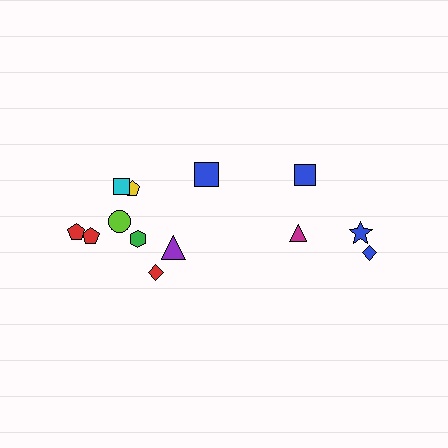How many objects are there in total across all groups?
There are 13 objects.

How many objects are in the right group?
There are 5 objects.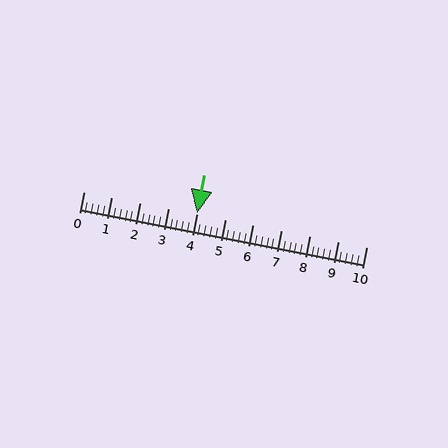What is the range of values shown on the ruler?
The ruler shows values from 0 to 10.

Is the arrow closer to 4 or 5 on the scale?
The arrow is closer to 4.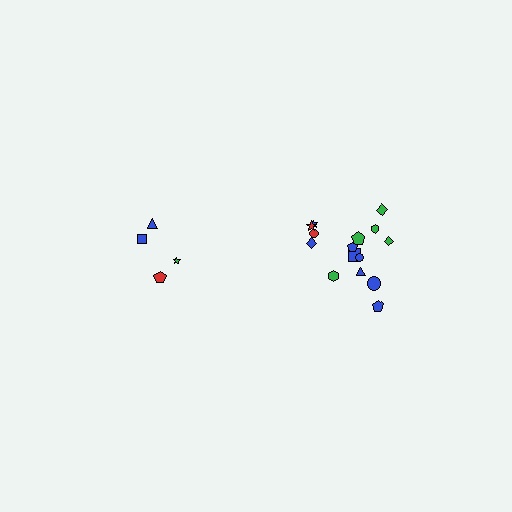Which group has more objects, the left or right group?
The right group.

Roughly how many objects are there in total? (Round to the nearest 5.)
Roughly 20 objects in total.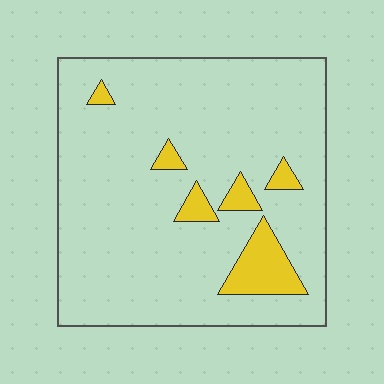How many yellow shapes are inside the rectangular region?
6.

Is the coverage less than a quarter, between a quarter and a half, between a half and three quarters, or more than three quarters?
Less than a quarter.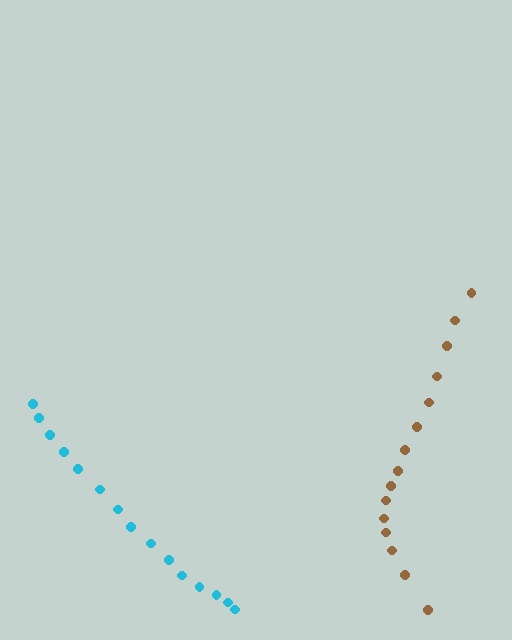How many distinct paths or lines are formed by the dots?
There are 2 distinct paths.